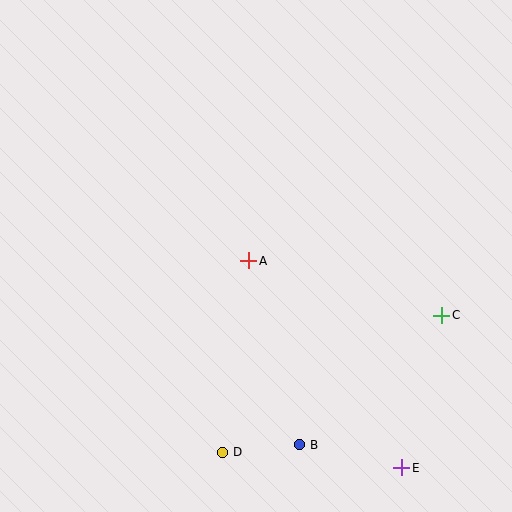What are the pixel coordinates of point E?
Point E is at (402, 468).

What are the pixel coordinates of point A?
Point A is at (249, 261).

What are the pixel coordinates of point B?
Point B is at (300, 445).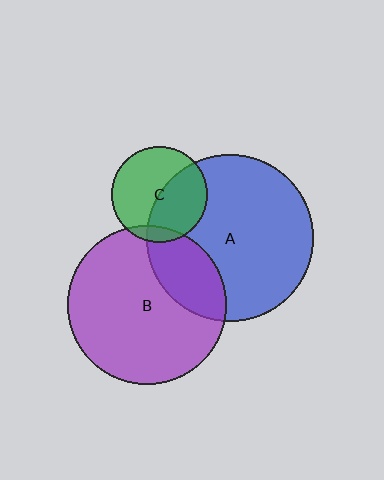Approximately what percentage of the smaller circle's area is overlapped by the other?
Approximately 10%.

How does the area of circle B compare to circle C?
Approximately 2.8 times.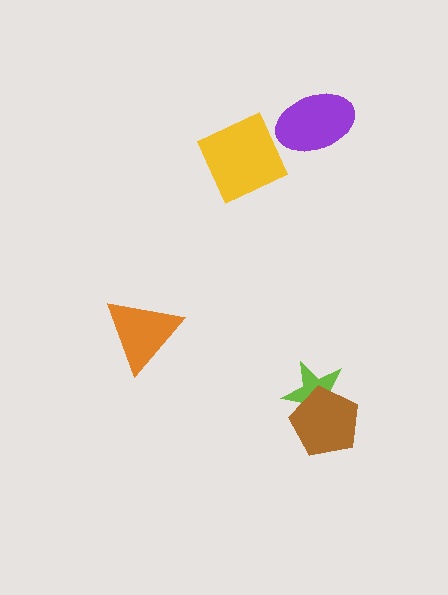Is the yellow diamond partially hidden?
No, no other shape covers it.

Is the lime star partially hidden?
Yes, it is partially covered by another shape.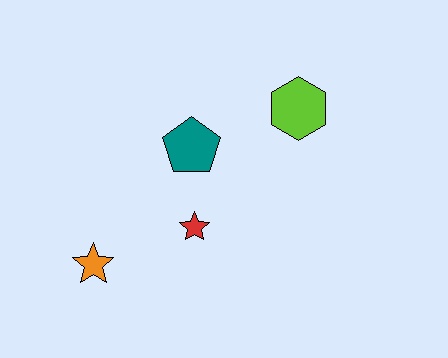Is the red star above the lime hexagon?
No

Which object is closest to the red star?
The teal pentagon is closest to the red star.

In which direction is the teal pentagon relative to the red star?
The teal pentagon is above the red star.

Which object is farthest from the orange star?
The lime hexagon is farthest from the orange star.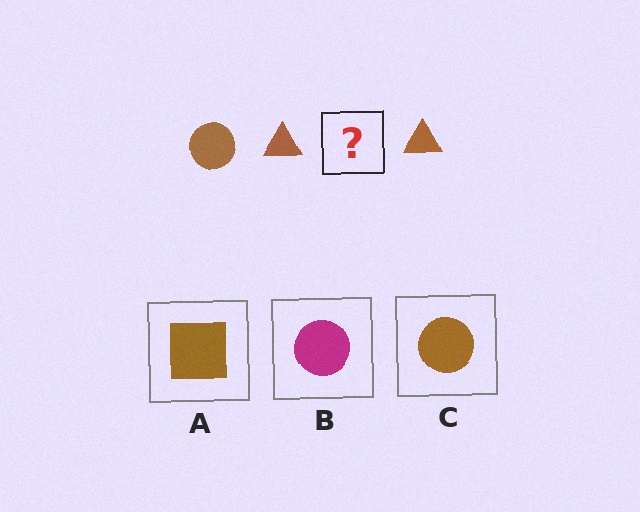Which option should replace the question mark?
Option C.